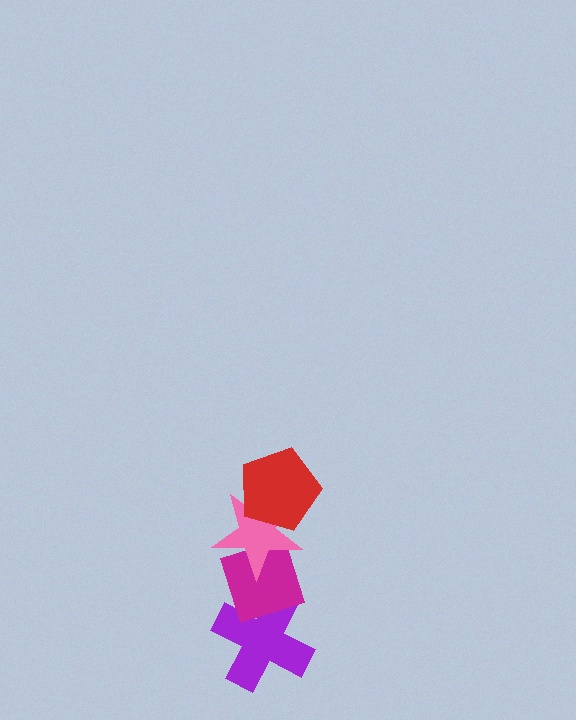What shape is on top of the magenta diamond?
The pink star is on top of the magenta diamond.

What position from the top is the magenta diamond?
The magenta diamond is 3rd from the top.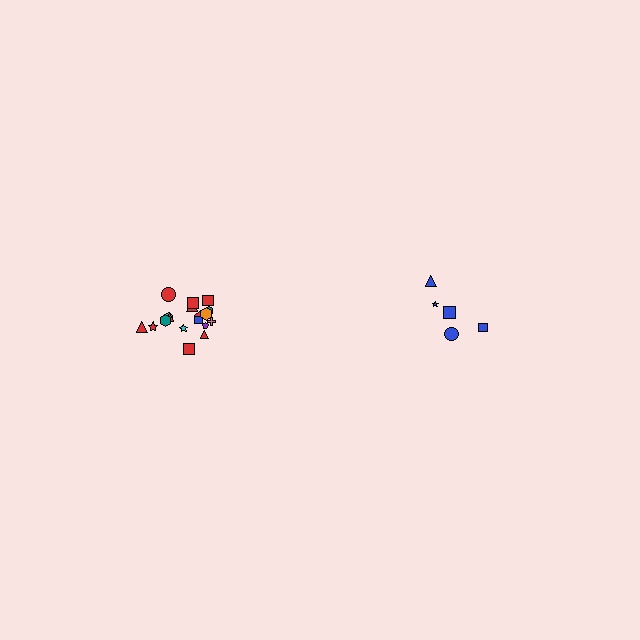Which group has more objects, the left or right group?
The left group.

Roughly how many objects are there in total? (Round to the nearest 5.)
Roughly 25 objects in total.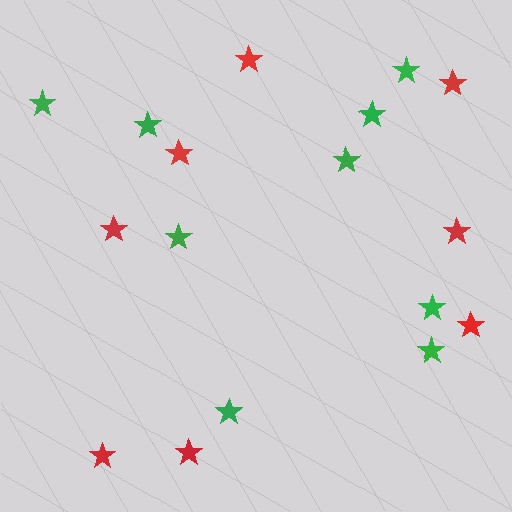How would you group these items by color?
There are 2 groups: one group of green stars (9) and one group of red stars (8).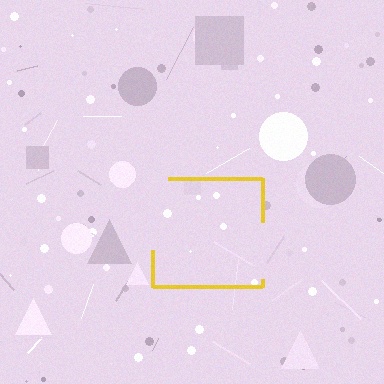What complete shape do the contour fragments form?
The contour fragments form a square.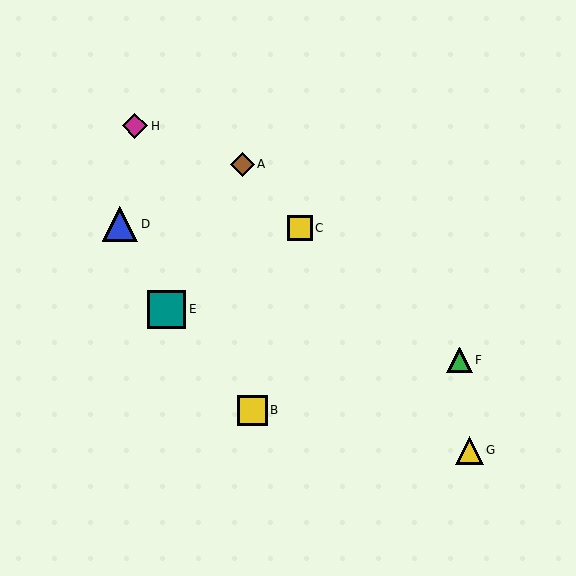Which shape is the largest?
The teal square (labeled E) is the largest.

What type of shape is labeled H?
Shape H is a magenta diamond.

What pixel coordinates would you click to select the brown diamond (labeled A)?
Click at (242, 164) to select the brown diamond A.